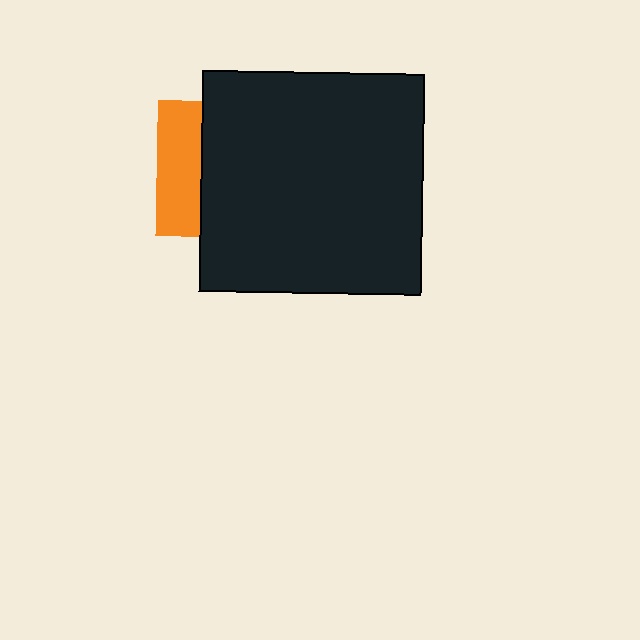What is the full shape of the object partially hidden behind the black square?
The partially hidden object is an orange square.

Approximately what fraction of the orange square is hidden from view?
Roughly 68% of the orange square is hidden behind the black square.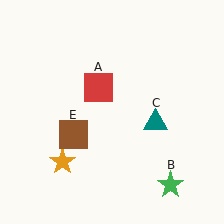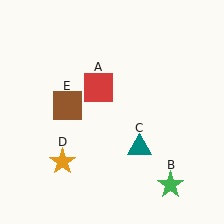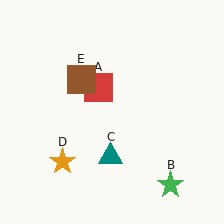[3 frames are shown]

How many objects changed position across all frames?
2 objects changed position: teal triangle (object C), brown square (object E).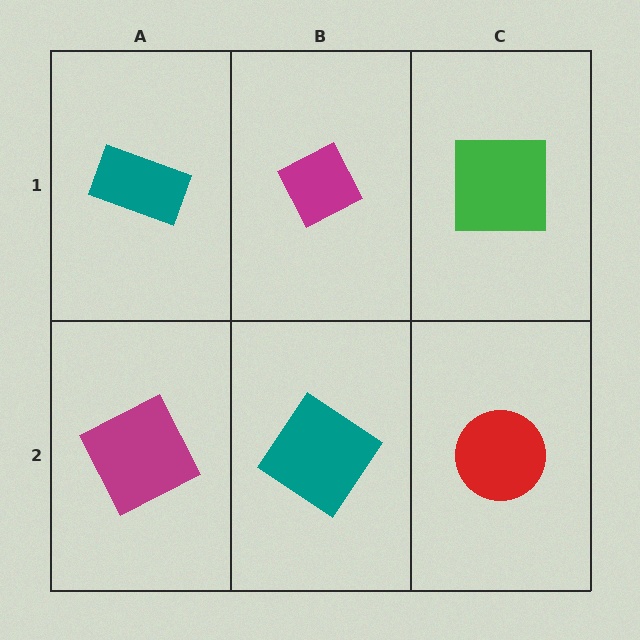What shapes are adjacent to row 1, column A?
A magenta square (row 2, column A), a magenta diamond (row 1, column B).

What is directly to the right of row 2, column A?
A teal diamond.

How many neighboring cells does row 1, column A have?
2.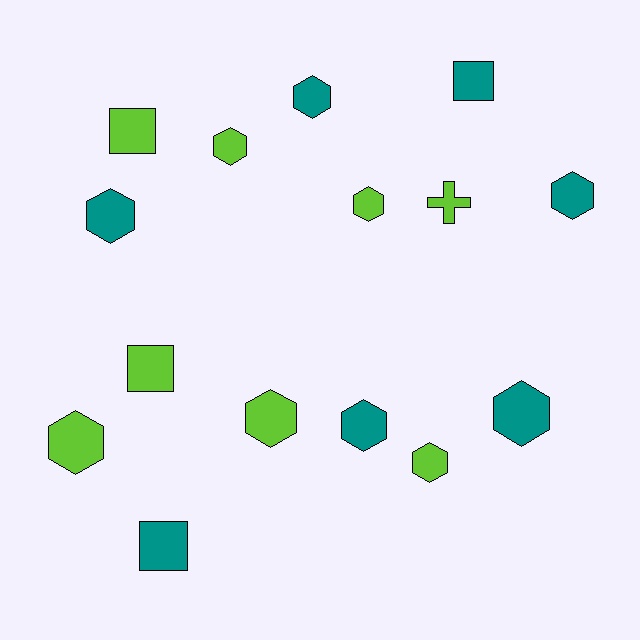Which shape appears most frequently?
Hexagon, with 10 objects.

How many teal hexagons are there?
There are 5 teal hexagons.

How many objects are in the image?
There are 15 objects.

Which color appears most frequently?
Lime, with 8 objects.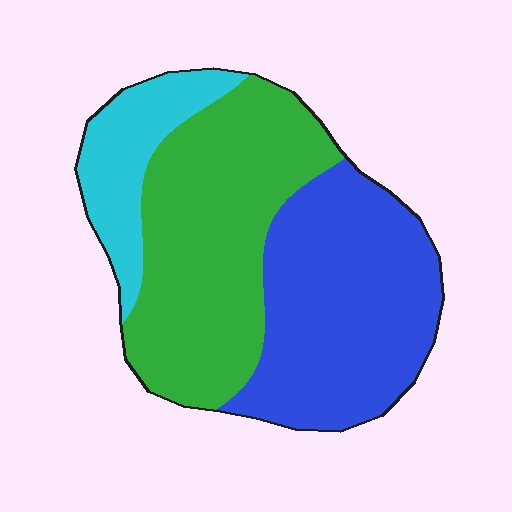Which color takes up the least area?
Cyan, at roughly 15%.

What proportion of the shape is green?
Green covers roughly 45% of the shape.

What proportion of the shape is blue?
Blue takes up about two fifths (2/5) of the shape.